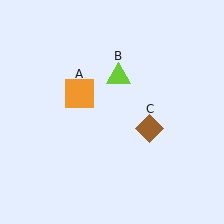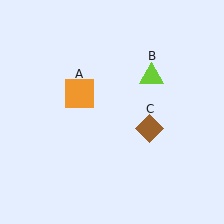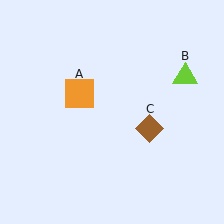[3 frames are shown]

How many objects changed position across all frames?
1 object changed position: lime triangle (object B).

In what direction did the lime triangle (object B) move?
The lime triangle (object B) moved right.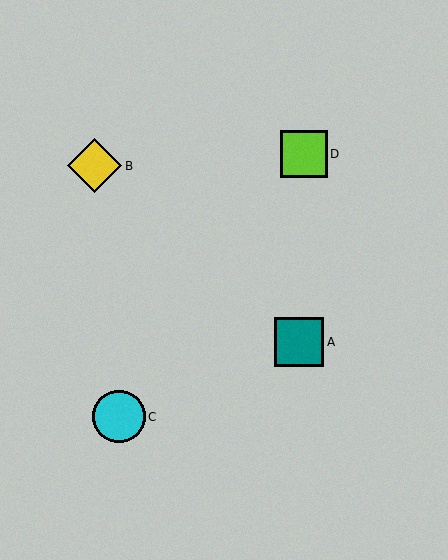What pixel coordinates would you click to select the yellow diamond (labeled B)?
Click at (95, 166) to select the yellow diamond B.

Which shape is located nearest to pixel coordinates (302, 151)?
The lime square (labeled D) at (304, 154) is nearest to that location.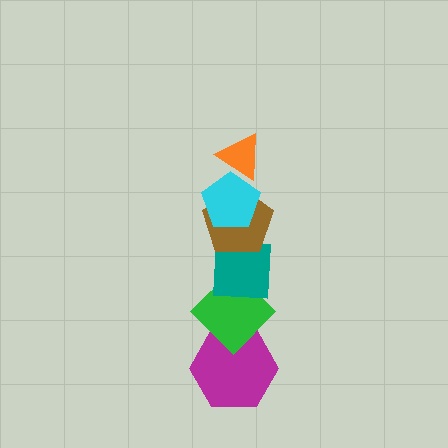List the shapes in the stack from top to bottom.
From top to bottom: the orange triangle, the cyan pentagon, the brown pentagon, the teal square, the green diamond, the magenta hexagon.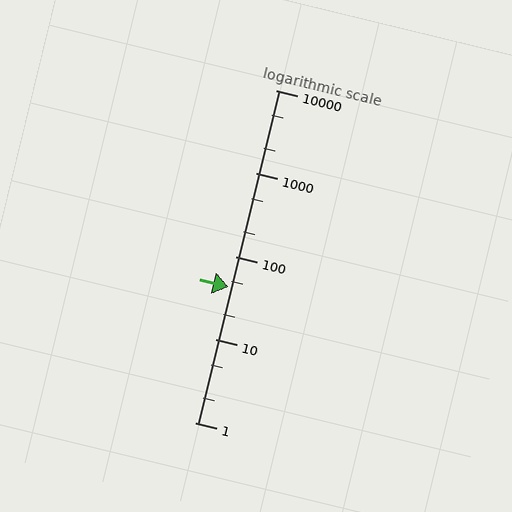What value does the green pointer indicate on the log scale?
The pointer indicates approximately 43.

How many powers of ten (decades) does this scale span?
The scale spans 4 decades, from 1 to 10000.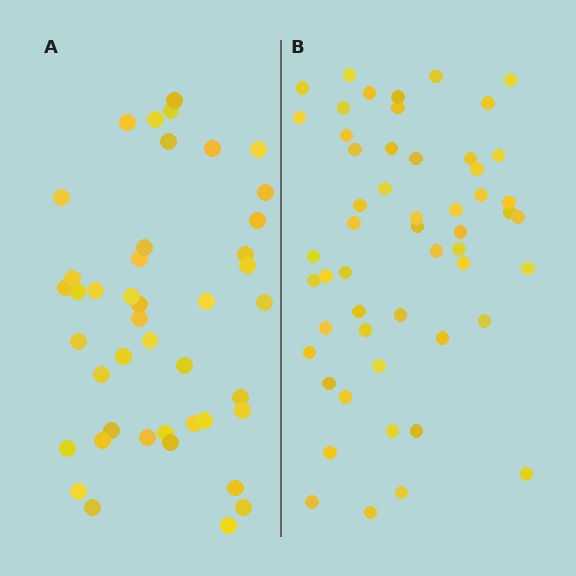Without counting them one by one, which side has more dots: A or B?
Region B (the right region) has more dots.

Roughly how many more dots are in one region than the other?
Region B has roughly 10 or so more dots than region A.